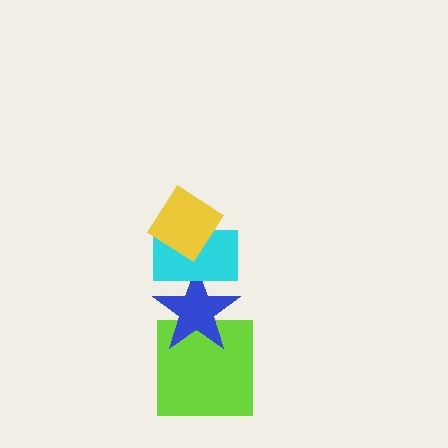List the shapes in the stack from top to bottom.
From top to bottom: the yellow diamond, the cyan rectangle, the blue star, the lime square.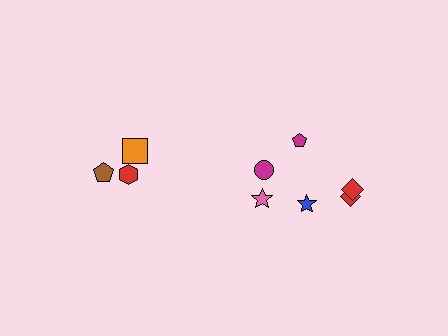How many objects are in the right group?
There are 6 objects.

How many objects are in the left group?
There are 3 objects.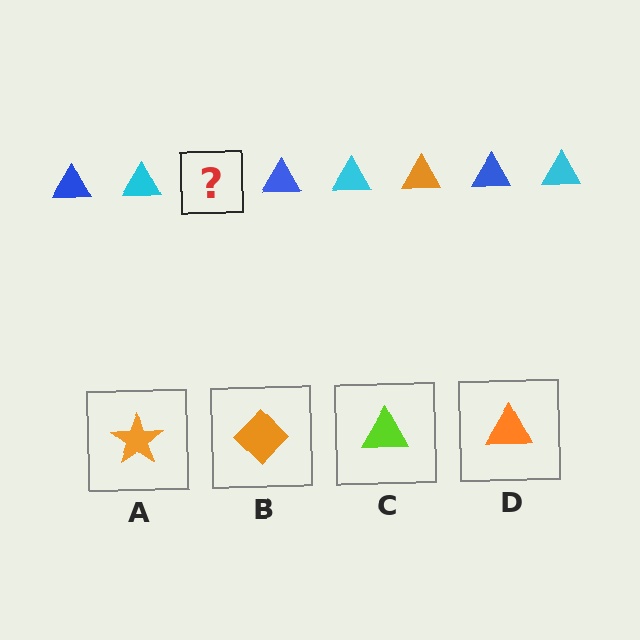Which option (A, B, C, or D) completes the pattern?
D.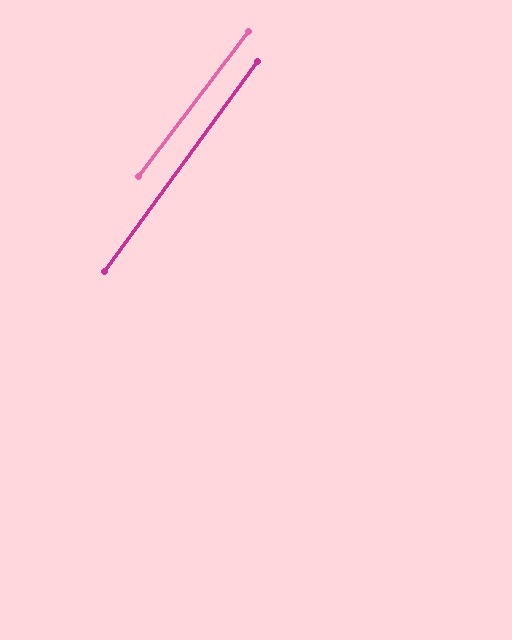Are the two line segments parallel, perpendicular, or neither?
Parallel — their directions differ by only 0.9°.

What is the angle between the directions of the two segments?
Approximately 1 degree.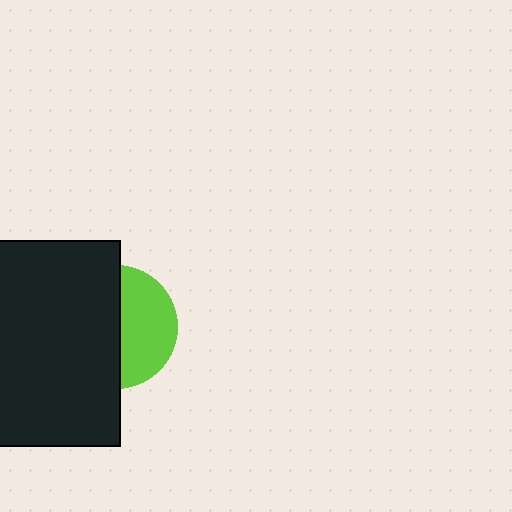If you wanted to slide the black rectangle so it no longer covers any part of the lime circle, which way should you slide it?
Slide it left — that is the most direct way to separate the two shapes.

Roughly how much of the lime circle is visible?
A small part of it is visible (roughly 44%).